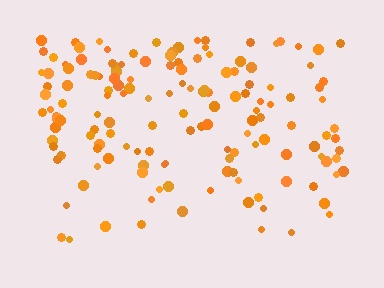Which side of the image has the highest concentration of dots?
The top.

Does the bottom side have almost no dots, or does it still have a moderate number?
Still a moderate number, just noticeably fewer than the top.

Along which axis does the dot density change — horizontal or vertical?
Vertical.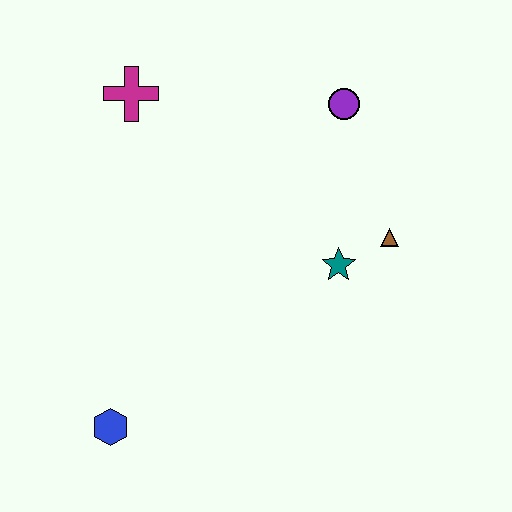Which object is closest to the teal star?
The brown triangle is closest to the teal star.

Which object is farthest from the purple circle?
The blue hexagon is farthest from the purple circle.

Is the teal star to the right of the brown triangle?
No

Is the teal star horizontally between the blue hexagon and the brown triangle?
Yes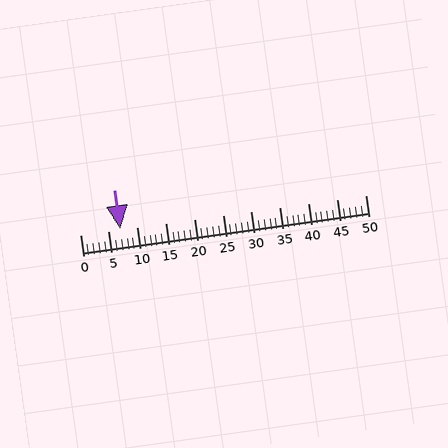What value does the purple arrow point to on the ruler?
The purple arrow points to approximately 7.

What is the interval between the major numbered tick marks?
The major tick marks are spaced 5 units apart.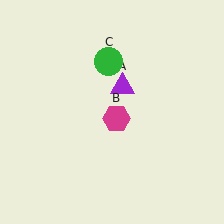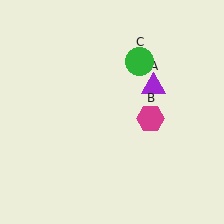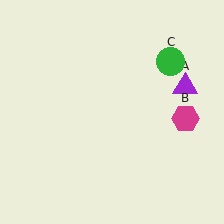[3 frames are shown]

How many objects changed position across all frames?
3 objects changed position: purple triangle (object A), magenta hexagon (object B), green circle (object C).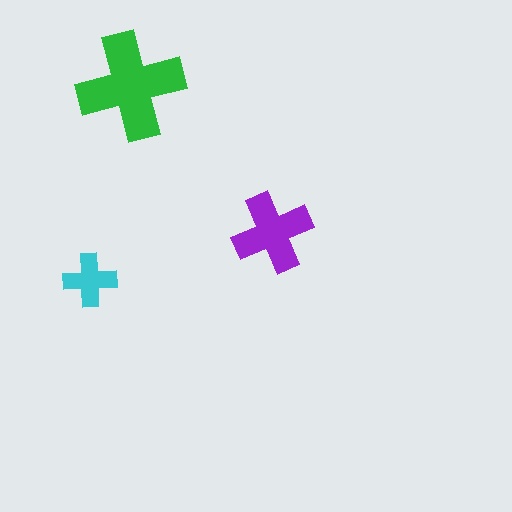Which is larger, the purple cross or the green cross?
The green one.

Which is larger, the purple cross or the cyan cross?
The purple one.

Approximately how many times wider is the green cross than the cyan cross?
About 2 times wider.